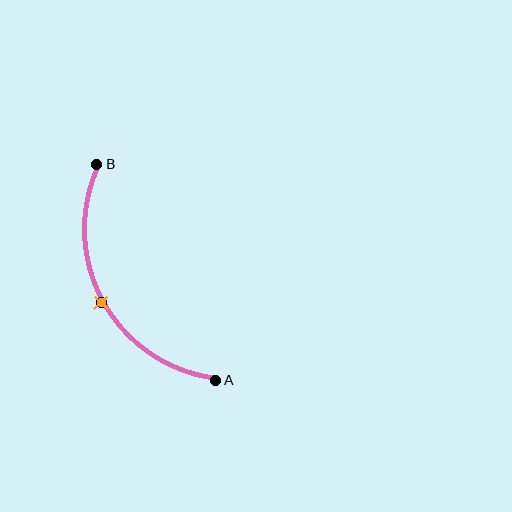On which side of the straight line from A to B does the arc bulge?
The arc bulges to the left of the straight line connecting A and B.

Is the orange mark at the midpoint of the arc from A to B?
Yes. The orange mark lies on the arc at equal arc-length from both A and B — it is the arc midpoint.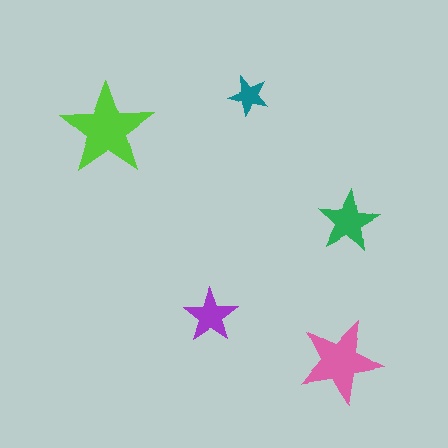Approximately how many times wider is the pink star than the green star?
About 1.5 times wider.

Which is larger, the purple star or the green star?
The green one.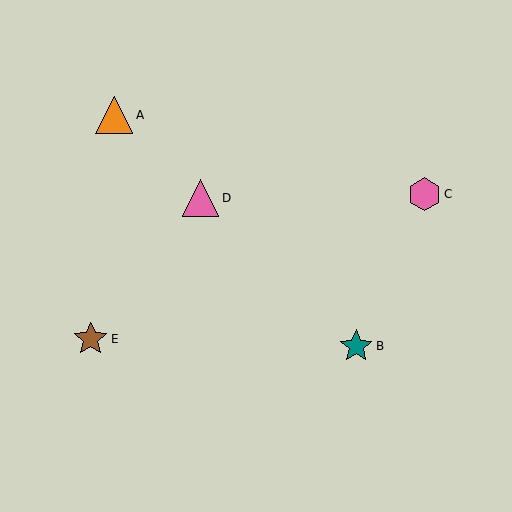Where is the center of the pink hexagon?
The center of the pink hexagon is at (425, 194).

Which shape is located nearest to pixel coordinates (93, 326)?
The brown star (labeled E) at (91, 339) is nearest to that location.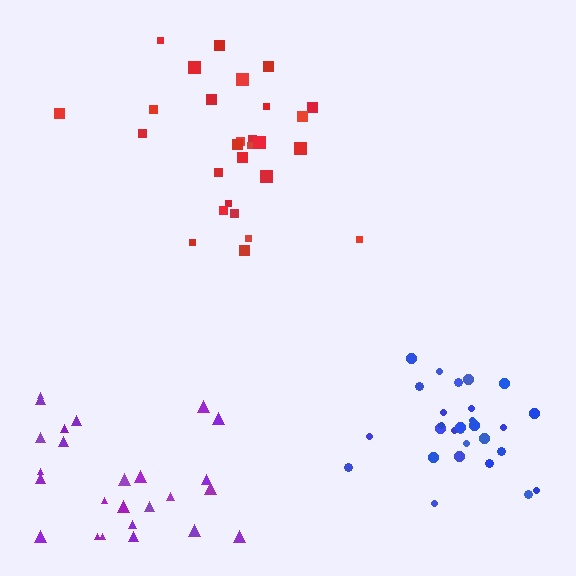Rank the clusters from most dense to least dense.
blue, red, purple.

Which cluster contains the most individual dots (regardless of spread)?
Red (28).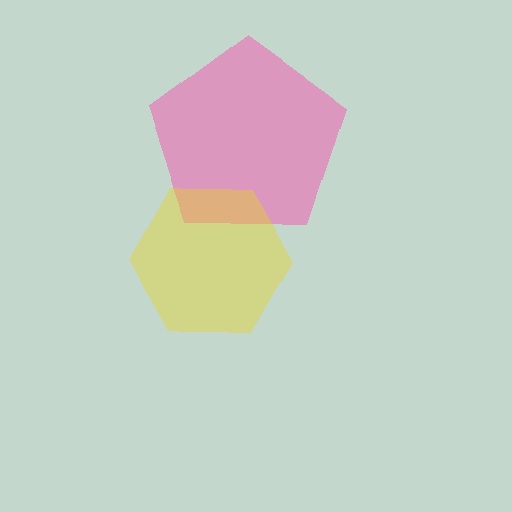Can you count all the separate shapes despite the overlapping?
Yes, there are 2 separate shapes.